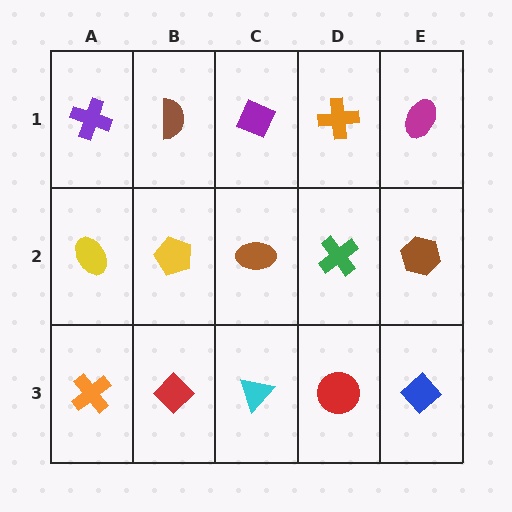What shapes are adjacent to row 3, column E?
A brown hexagon (row 2, column E), a red circle (row 3, column D).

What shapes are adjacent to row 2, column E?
A magenta ellipse (row 1, column E), a blue diamond (row 3, column E), a green cross (row 2, column D).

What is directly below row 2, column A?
An orange cross.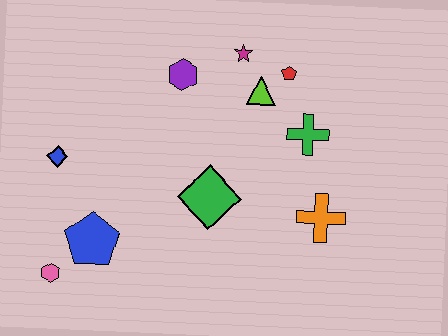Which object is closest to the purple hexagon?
The magenta star is closest to the purple hexagon.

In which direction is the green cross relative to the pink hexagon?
The green cross is to the right of the pink hexagon.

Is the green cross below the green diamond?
No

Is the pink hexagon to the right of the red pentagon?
No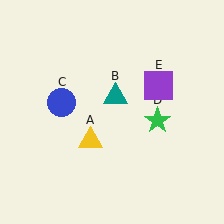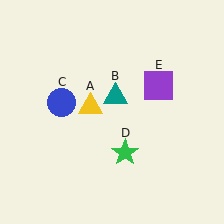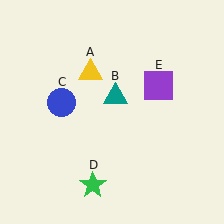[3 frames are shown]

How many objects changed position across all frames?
2 objects changed position: yellow triangle (object A), green star (object D).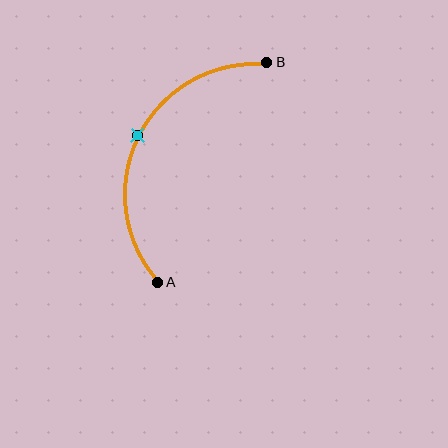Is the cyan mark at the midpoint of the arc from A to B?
Yes. The cyan mark lies on the arc at equal arc-length from both A and B — it is the arc midpoint.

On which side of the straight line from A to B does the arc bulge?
The arc bulges to the left of the straight line connecting A and B.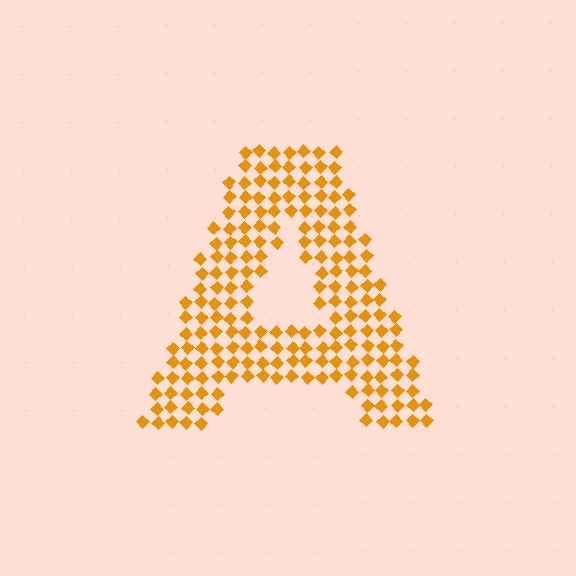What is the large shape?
The large shape is the letter A.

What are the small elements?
The small elements are diamonds.